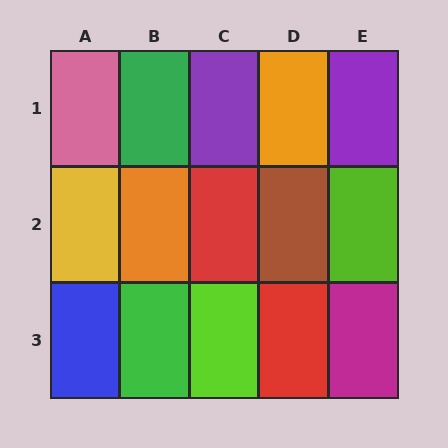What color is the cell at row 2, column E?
Lime.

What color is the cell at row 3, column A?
Blue.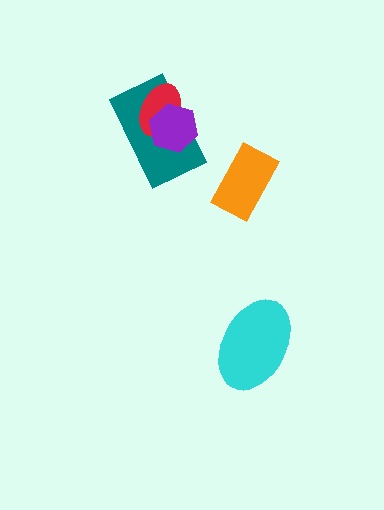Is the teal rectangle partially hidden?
Yes, it is partially covered by another shape.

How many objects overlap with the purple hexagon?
2 objects overlap with the purple hexagon.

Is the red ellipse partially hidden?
Yes, it is partially covered by another shape.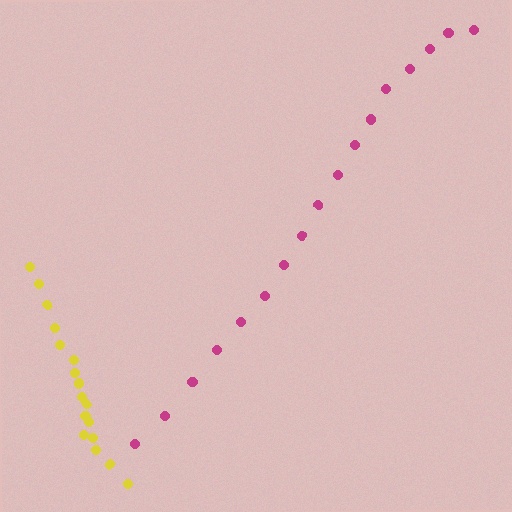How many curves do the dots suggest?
There are 2 distinct paths.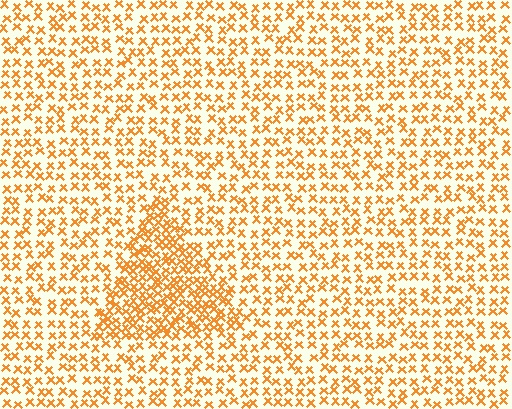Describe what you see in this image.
The image contains small orange elements arranged at two different densities. A triangle-shaped region is visible where the elements are more densely packed than the surrounding area.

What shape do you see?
I see a triangle.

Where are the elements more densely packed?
The elements are more densely packed inside the triangle boundary.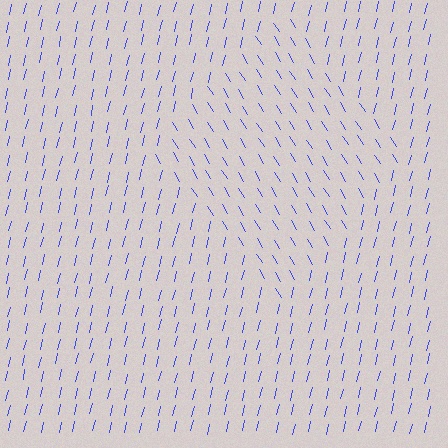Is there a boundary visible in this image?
Yes, there is a texture boundary formed by a change in line orientation.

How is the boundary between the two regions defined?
The boundary is defined purely by a change in line orientation (approximately 45 degrees difference). All lines are the same color and thickness.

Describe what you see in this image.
The image is filled with small blue line segments. A diamond region in the image has lines oriented differently from the surrounding lines, creating a visible texture boundary.